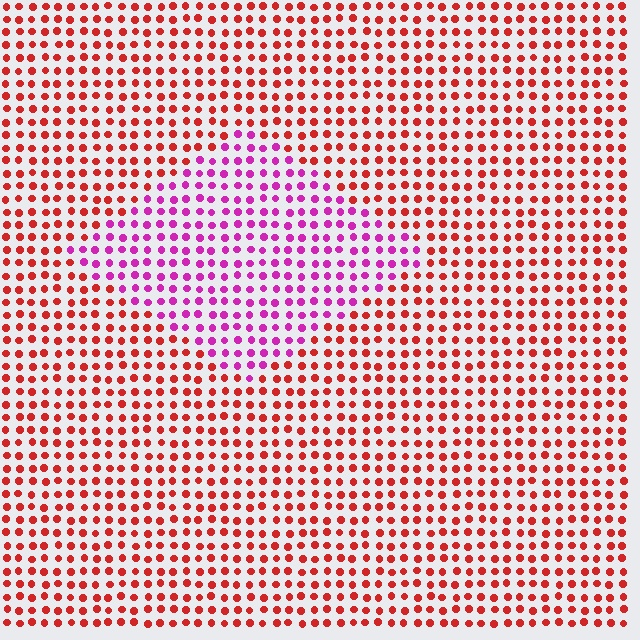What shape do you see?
I see a diamond.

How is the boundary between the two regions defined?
The boundary is defined purely by a slight shift in hue (about 51 degrees). Spacing, size, and orientation are identical on both sides.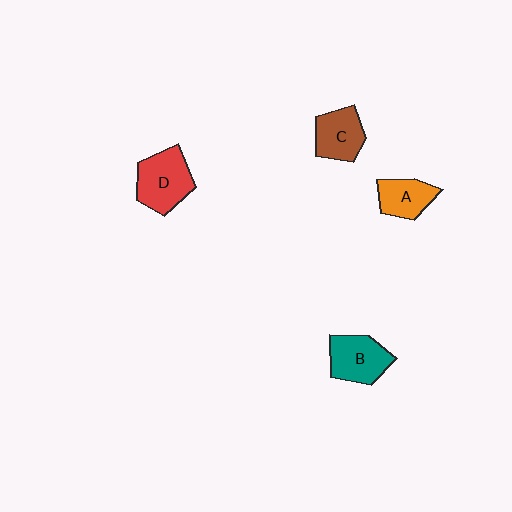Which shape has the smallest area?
Shape A (orange).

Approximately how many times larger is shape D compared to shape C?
Approximately 1.3 times.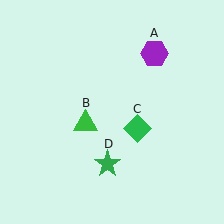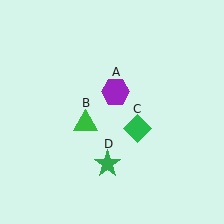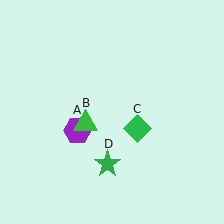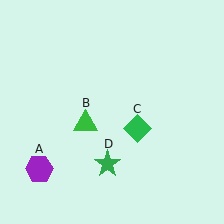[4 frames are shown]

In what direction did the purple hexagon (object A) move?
The purple hexagon (object A) moved down and to the left.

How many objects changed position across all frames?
1 object changed position: purple hexagon (object A).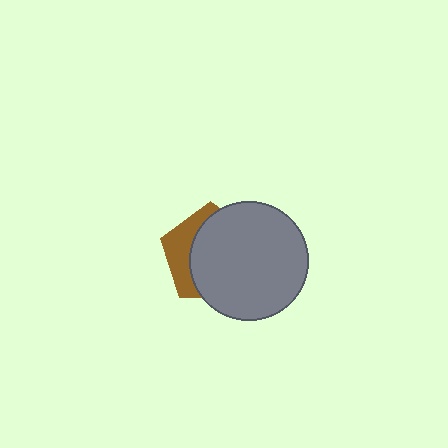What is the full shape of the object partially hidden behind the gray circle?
The partially hidden object is a brown pentagon.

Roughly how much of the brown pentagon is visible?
A small part of it is visible (roughly 31%).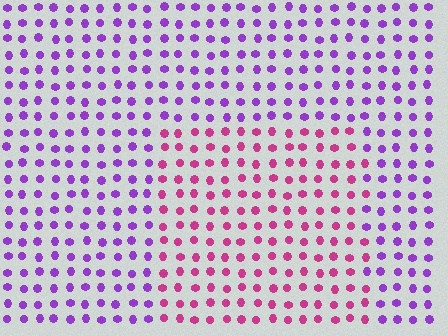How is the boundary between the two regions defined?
The boundary is defined purely by a slight shift in hue (about 47 degrees). Spacing, size, and orientation are identical on both sides.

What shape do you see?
I see a rectangle.